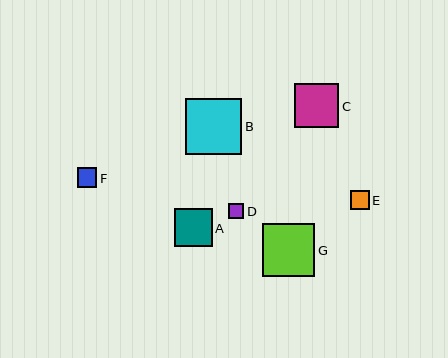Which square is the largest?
Square B is the largest with a size of approximately 56 pixels.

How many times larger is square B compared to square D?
Square B is approximately 3.7 times the size of square D.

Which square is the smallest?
Square D is the smallest with a size of approximately 15 pixels.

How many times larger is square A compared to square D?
Square A is approximately 2.5 times the size of square D.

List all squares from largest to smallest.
From largest to smallest: B, G, C, A, F, E, D.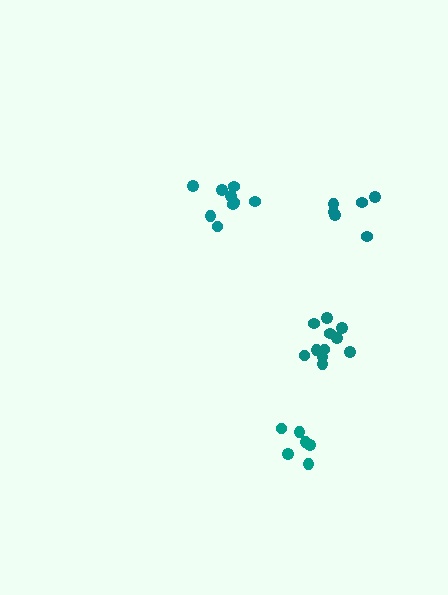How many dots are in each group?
Group 1: 9 dots, Group 2: 6 dots, Group 3: 11 dots, Group 4: 6 dots (32 total).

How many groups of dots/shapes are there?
There are 4 groups.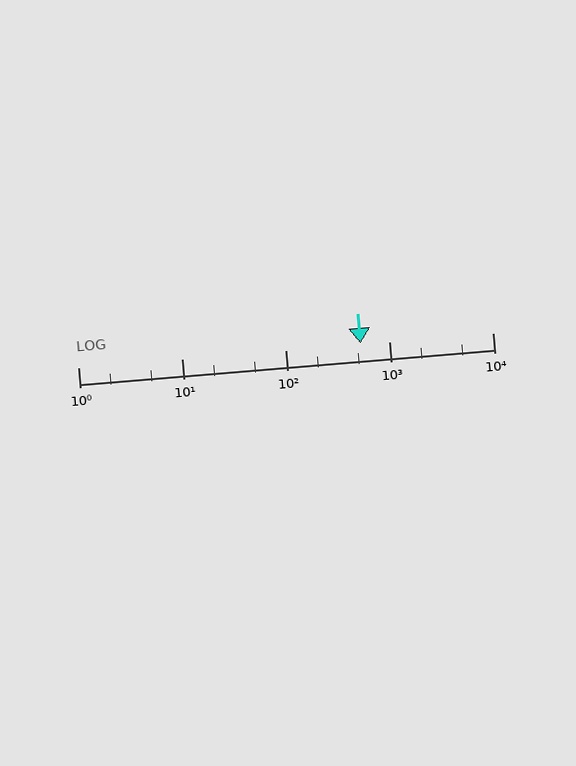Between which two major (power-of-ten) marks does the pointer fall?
The pointer is between 100 and 1000.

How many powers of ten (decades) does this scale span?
The scale spans 4 decades, from 1 to 10000.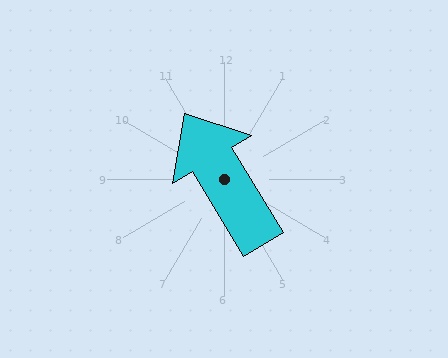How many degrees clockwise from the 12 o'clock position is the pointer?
Approximately 329 degrees.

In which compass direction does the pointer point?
Northwest.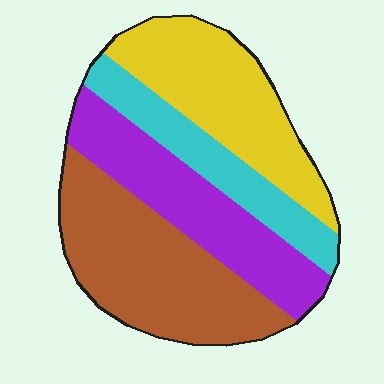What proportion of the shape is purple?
Purple covers 25% of the shape.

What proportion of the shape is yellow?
Yellow covers roughly 25% of the shape.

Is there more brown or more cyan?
Brown.